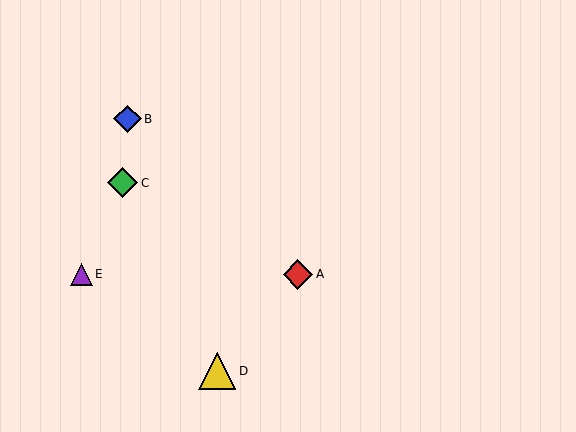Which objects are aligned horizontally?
Objects A, E are aligned horizontally.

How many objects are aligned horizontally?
2 objects (A, E) are aligned horizontally.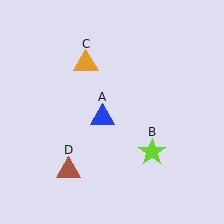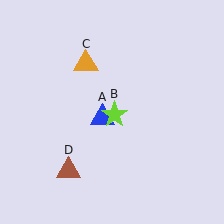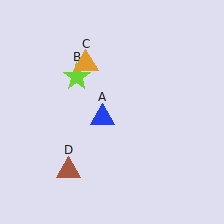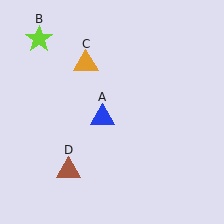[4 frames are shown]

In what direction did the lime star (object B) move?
The lime star (object B) moved up and to the left.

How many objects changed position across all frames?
1 object changed position: lime star (object B).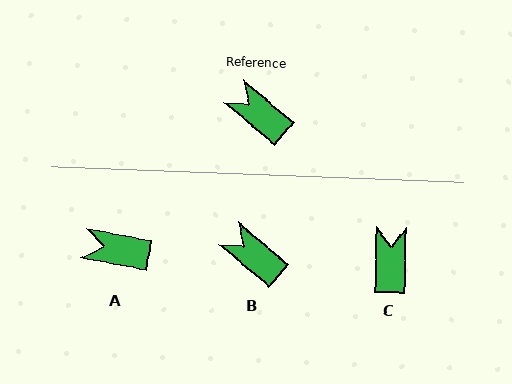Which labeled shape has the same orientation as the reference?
B.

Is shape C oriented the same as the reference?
No, it is off by about 50 degrees.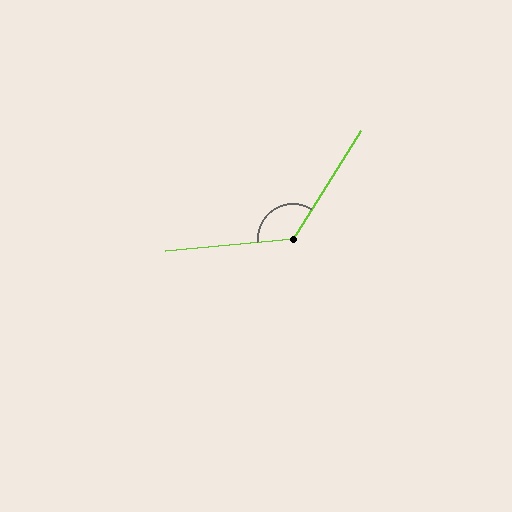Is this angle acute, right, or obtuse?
It is obtuse.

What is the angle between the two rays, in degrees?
Approximately 128 degrees.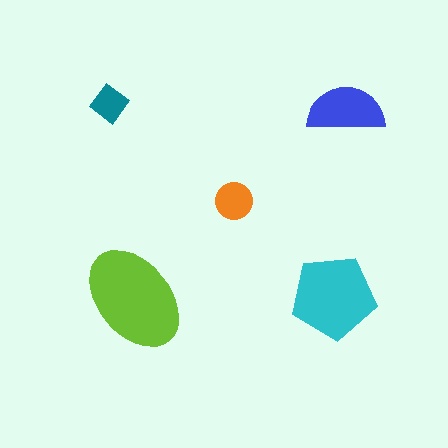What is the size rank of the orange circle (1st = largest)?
4th.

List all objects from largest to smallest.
The lime ellipse, the cyan pentagon, the blue semicircle, the orange circle, the teal diamond.